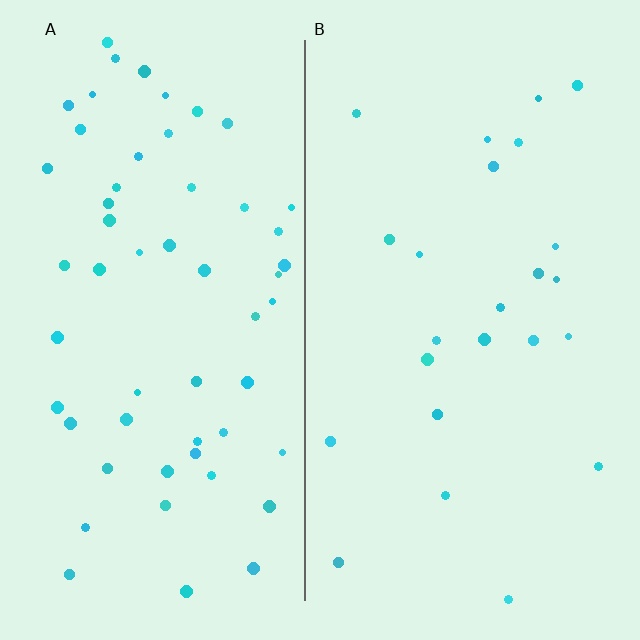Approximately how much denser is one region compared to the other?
Approximately 2.3× — region A over region B.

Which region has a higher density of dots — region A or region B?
A (the left).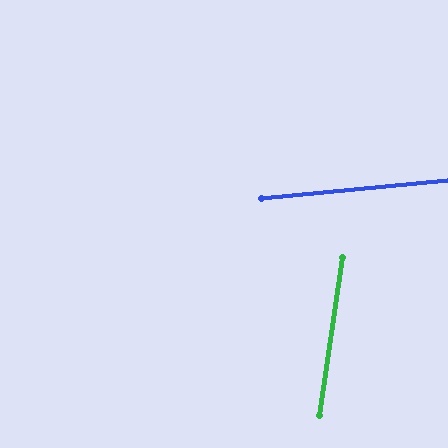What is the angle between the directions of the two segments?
Approximately 76 degrees.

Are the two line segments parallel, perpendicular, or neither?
Neither parallel nor perpendicular — they differ by about 76°.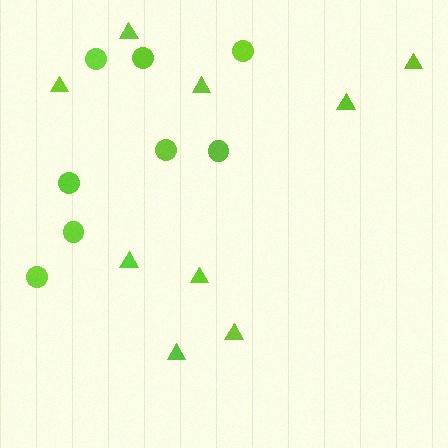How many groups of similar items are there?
There are 2 groups: one group of circles (8) and one group of triangles (9).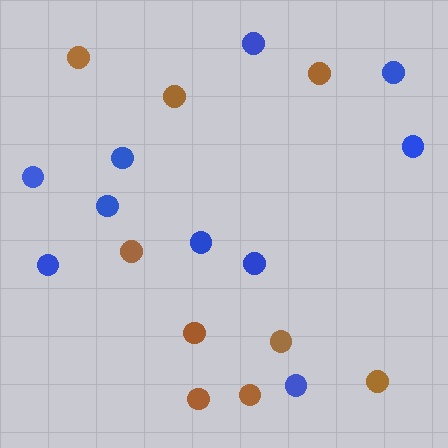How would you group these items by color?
There are 2 groups: one group of brown circles (9) and one group of blue circles (10).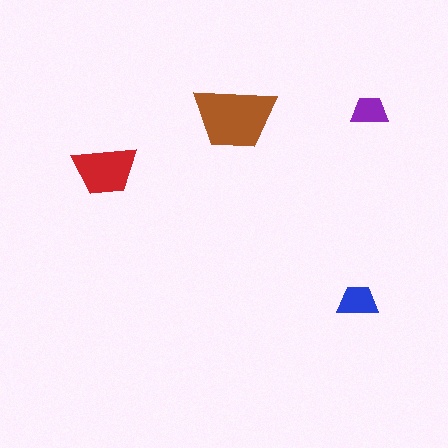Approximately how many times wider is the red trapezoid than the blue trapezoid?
About 1.5 times wider.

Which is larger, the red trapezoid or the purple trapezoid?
The red one.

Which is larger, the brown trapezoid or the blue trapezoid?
The brown one.